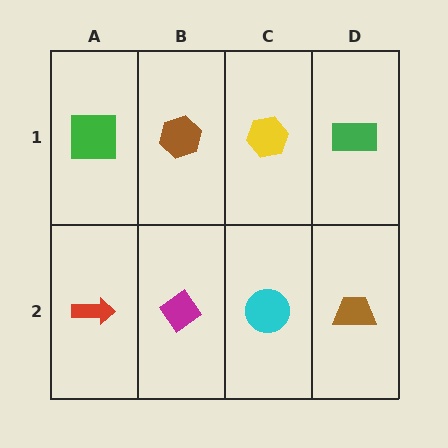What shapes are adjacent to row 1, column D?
A brown trapezoid (row 2, column D), a yellow hexagon (row 1, column C).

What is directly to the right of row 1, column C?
A green rectangle.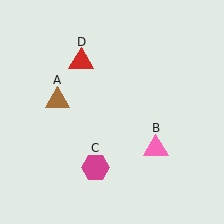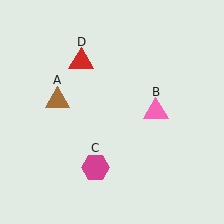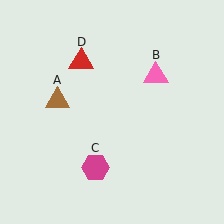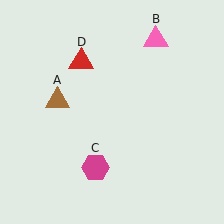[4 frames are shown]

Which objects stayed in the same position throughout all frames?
Brown triangle (object A) and magenta hexagon (object C) and red triangle (object D) remained stationary.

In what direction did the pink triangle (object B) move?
The pink triangle (object B) moved up.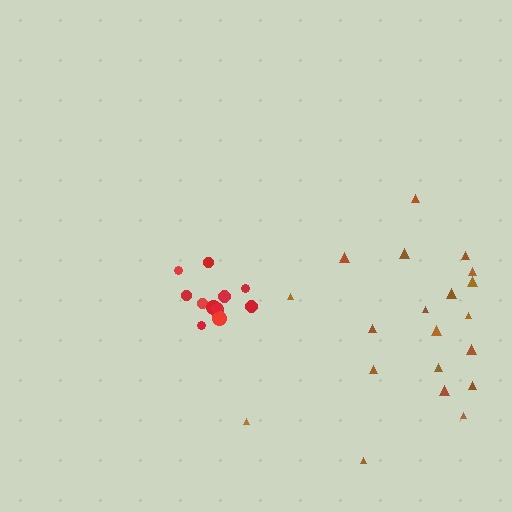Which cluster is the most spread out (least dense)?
Brown.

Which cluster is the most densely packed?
Red.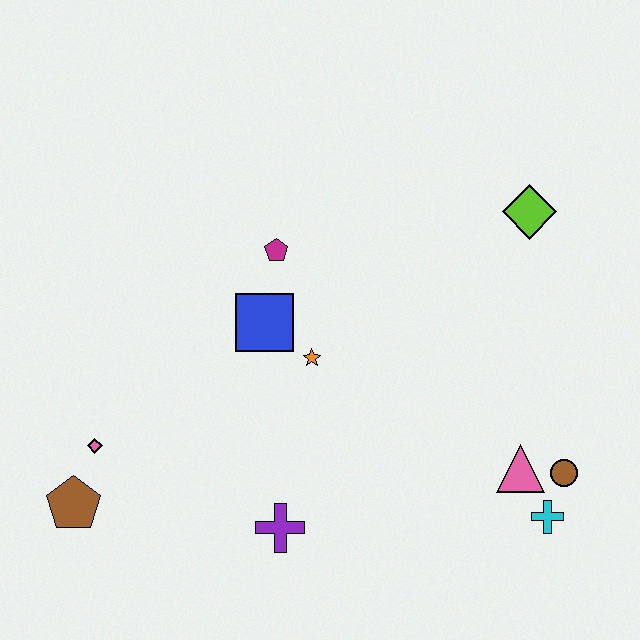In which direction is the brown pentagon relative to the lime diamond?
The brown pentagon is to the left of the lime diamond.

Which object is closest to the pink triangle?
The brown circle is closest to the pink triangle.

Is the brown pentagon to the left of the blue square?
Yes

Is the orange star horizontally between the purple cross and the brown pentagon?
No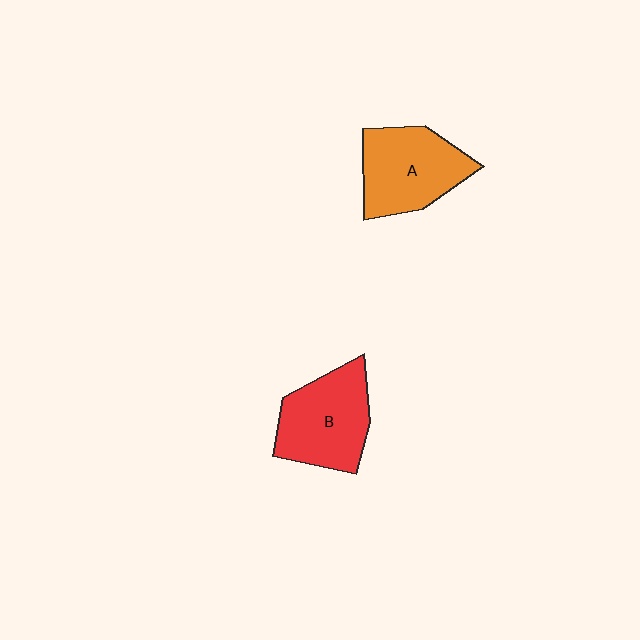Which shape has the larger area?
Shape B (red).